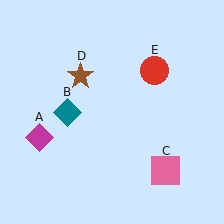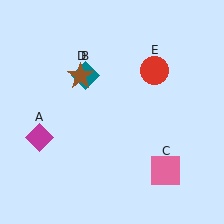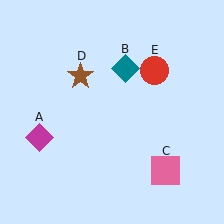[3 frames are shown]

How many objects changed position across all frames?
1 object changed position: teal diamond (object B).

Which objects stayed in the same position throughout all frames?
Magenta diamond (object A) and pink square (object C) and brown star (object D) and red circle (object E) remained stationary.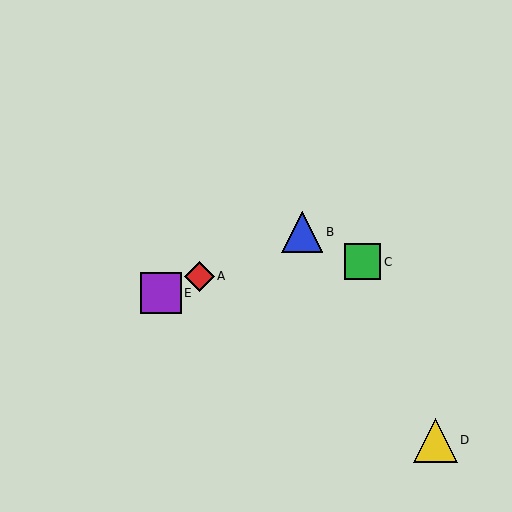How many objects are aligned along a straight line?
3 objects (A, B, E) are aligned along a straight line.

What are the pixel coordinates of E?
Object E is at (161, 293).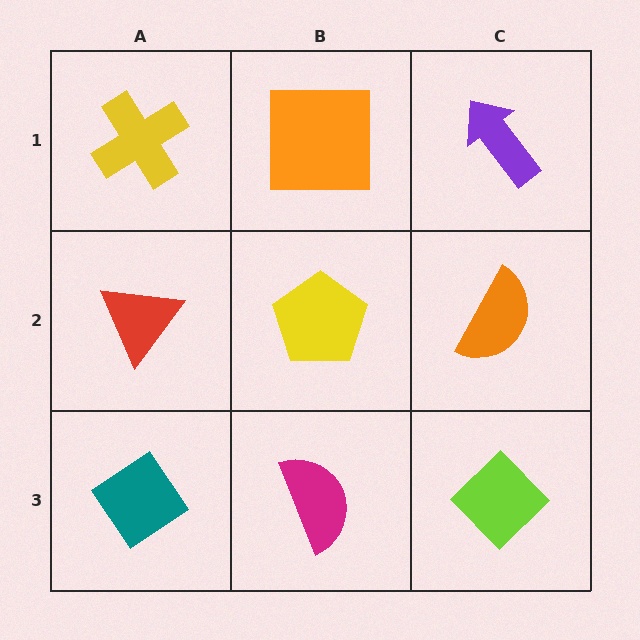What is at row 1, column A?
A yellow cross.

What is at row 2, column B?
A yellow pentagon.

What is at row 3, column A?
A teal diamond.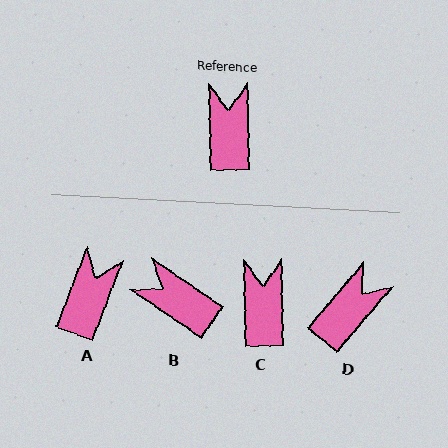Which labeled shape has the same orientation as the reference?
C.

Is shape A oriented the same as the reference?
No, it is off by about 22 degrees.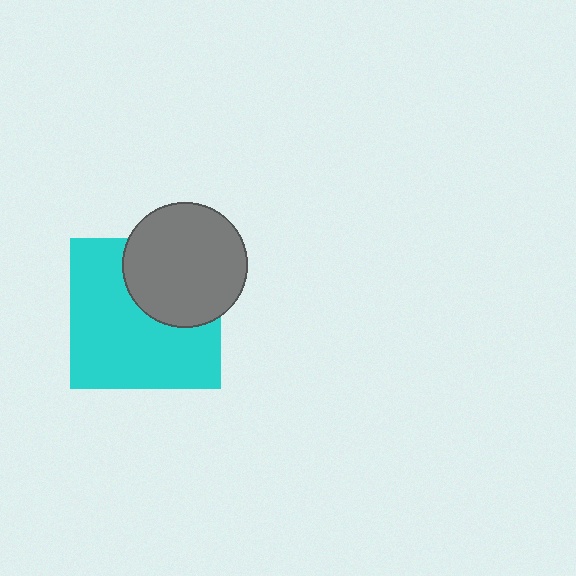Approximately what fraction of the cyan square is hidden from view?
Roughly 34% of the cyan square is hidden behind the gray circle.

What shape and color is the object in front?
The object in front is a gray circle.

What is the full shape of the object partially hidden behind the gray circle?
The partially hidden object is a cyan square.